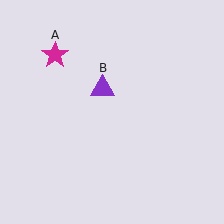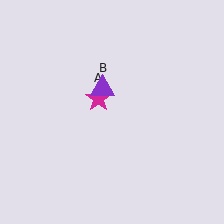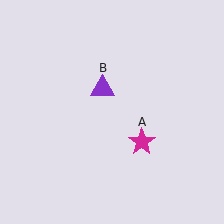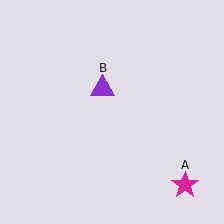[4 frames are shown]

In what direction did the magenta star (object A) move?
The magenta star (object A) moved down and to the right.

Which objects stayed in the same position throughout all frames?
Purple triangle (object B) remained stationary.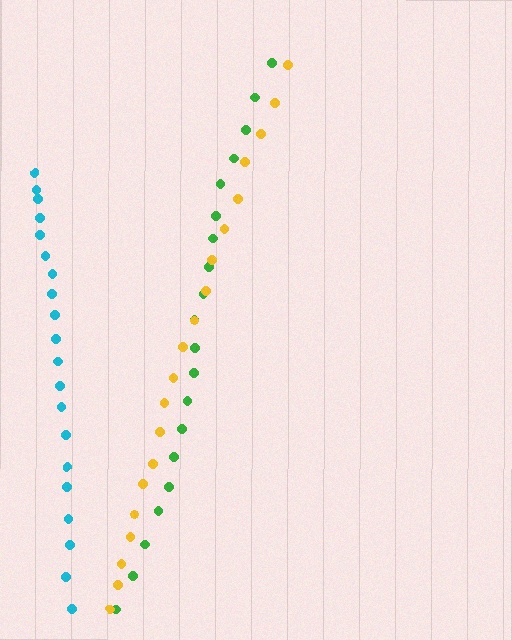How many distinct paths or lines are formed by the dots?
There are 3 distinct paths.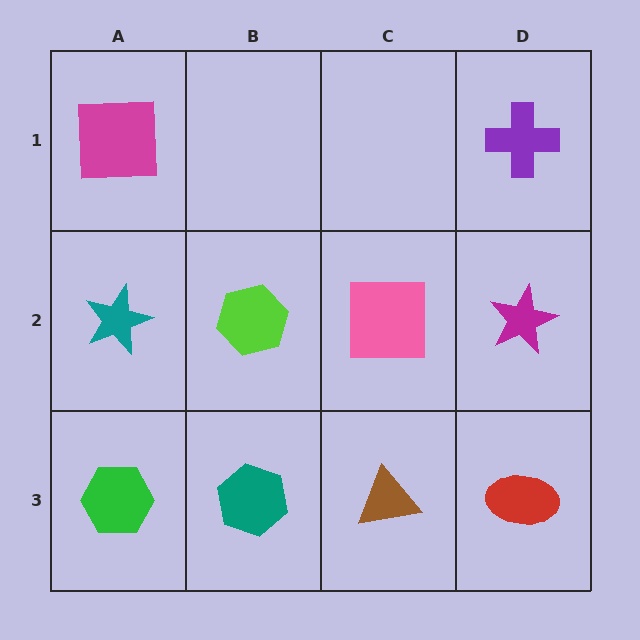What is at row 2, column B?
A lime hexagon.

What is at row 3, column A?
A green hexagon.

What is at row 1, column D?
A purple cross.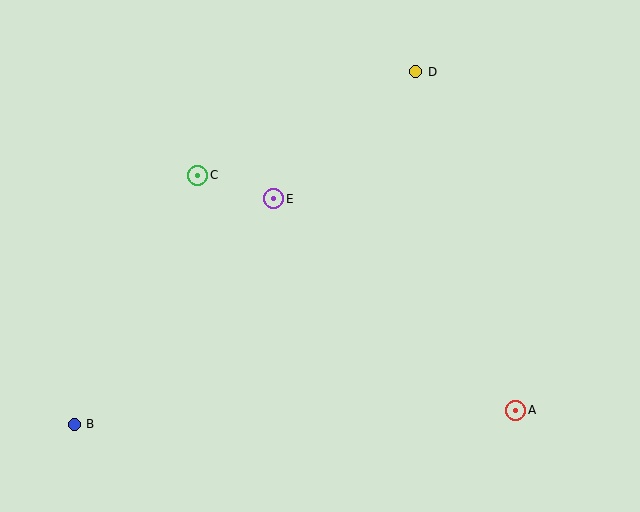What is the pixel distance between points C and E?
The distance between C and E is 80 pixels.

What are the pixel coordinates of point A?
Point A is at (516, 410).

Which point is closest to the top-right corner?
Point D is closest to the top-right corner.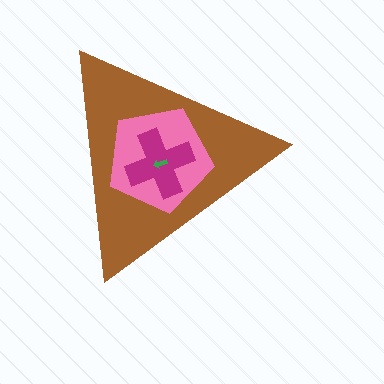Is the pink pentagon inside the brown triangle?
Yes.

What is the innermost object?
The green arrow.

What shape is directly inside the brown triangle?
The pink pentagon.